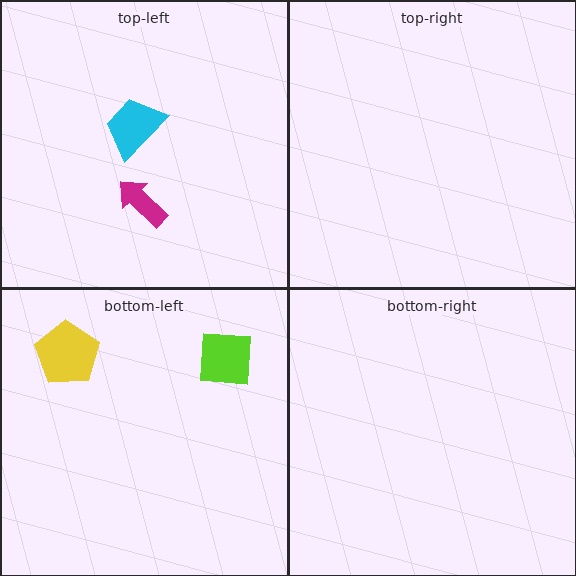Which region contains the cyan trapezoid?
The top-left region.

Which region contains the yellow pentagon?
The bottom-left region.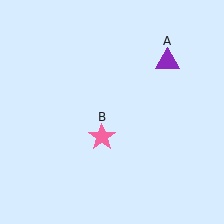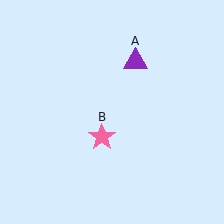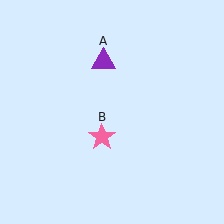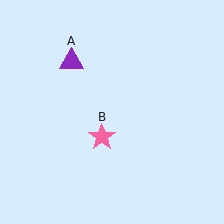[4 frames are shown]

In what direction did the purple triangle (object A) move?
The purple triangle (object A) moved left.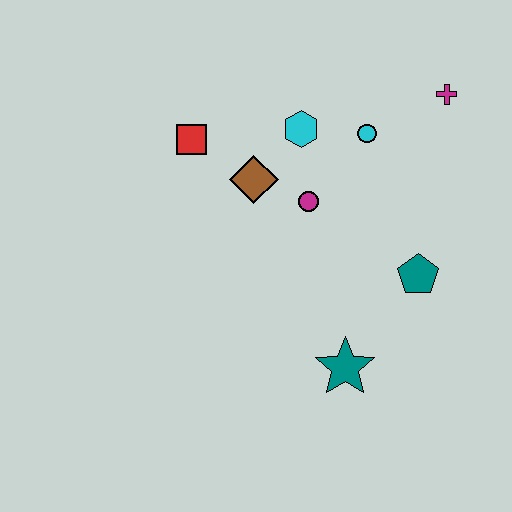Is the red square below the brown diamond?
No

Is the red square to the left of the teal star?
Yes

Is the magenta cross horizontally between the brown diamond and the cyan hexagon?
No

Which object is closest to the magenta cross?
The cyan circle is closest to the magenta cross.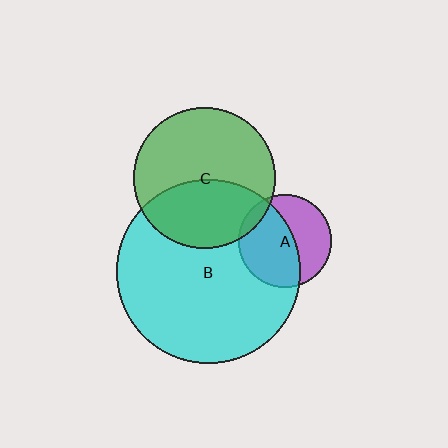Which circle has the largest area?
Circle B (cyan).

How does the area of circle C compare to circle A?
Approximately 2.3 times.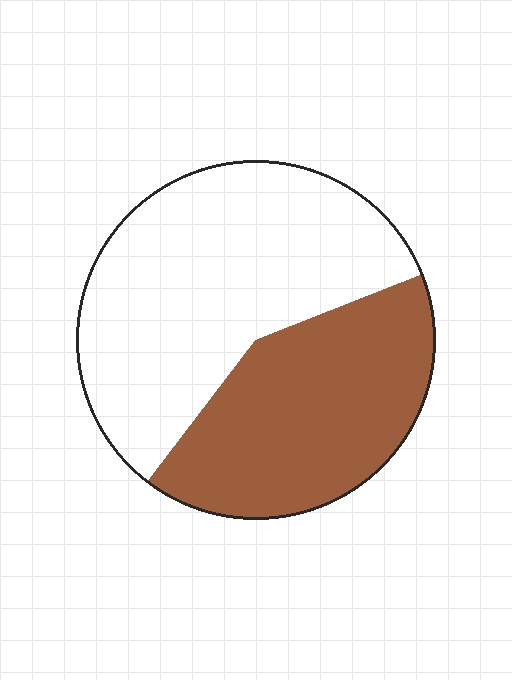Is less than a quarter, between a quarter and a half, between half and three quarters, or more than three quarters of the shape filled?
Between a quarter and a half.